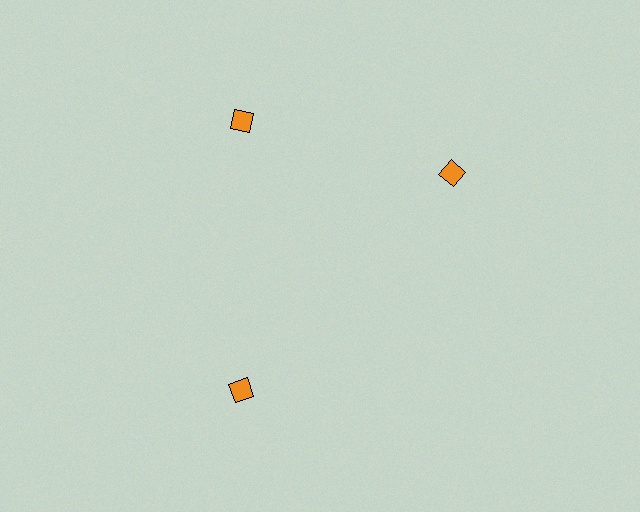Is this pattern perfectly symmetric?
No. The 3 orange diamonds are arranged in a ring, but one element near the 3 o'clock position is rotated out of alignment along the ring, breaking the 3-fold rotational symmetry.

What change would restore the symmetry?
The symmetry would be restored by rotating it back into even spacing with its neighbors so that all 3 diamonds sit at equal angles and equal distance from the center.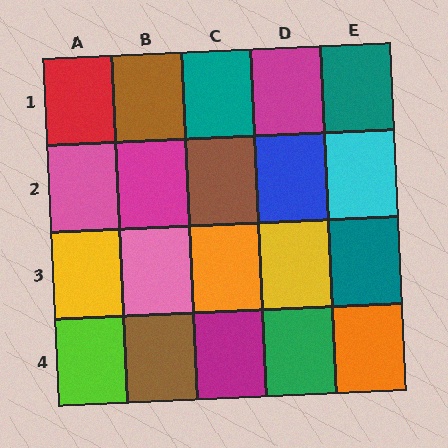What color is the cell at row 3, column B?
Pink.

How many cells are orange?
2 cells are orange.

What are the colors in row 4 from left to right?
Lime, brown, magenta, green, orange.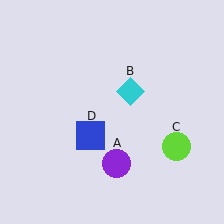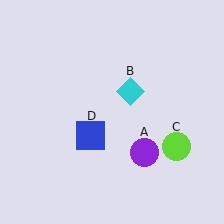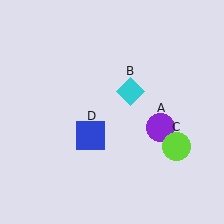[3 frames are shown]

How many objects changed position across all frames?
1 object changed position: purple circle (object A).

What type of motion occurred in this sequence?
The purple circle (object A) rotated counterclockwise around the center of the scene.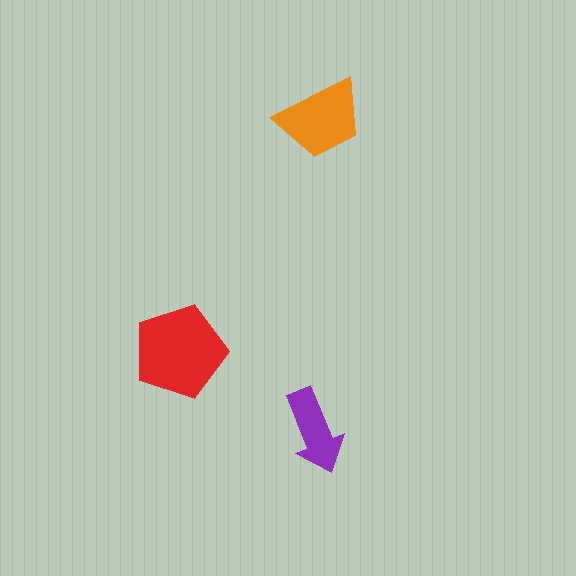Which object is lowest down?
The purple arrow is bottommost.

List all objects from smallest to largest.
The purple arrow, the orange trapezoid, the red pentagon.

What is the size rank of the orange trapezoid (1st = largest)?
2nd.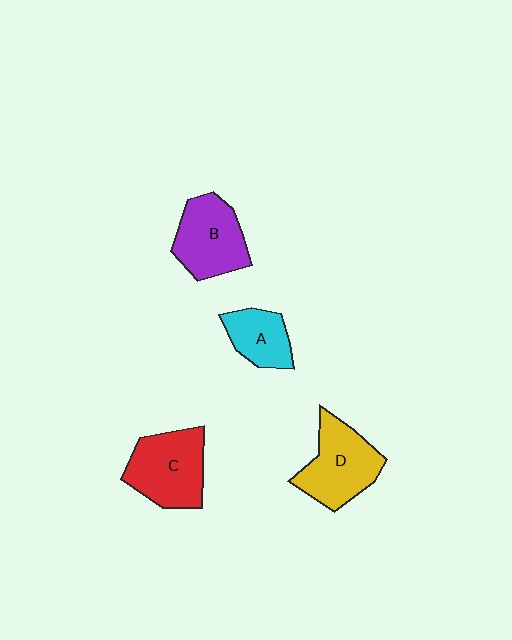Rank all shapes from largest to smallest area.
From largest to smallest: C (red), D (yellow), B (purple), A (cyan).